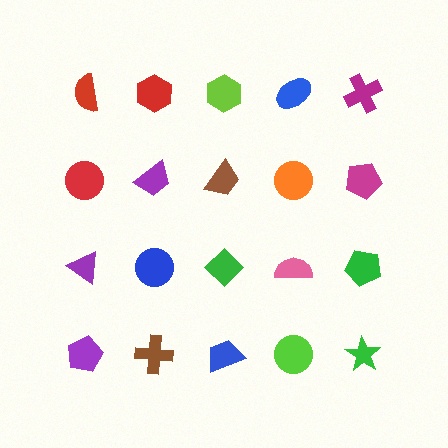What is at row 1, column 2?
A red hexagon.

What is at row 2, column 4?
An orange circle.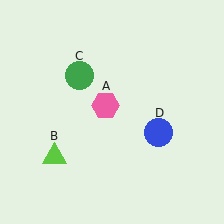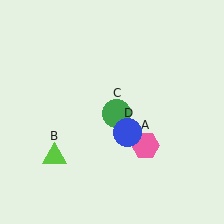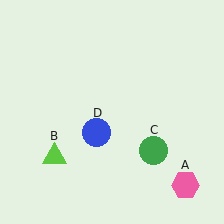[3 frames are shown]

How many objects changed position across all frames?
3 objects changed position: pink hexagon (object A), green circle (object C), blue circle (object D).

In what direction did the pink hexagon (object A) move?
The pink hexagon (object A) moved down and to the right.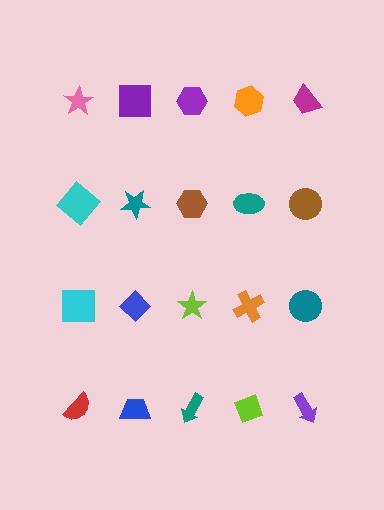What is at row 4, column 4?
A lime diamond.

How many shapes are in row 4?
5 shapes.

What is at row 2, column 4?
A teal ellipse.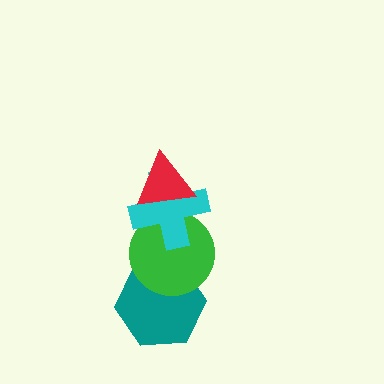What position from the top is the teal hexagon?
The teal hexagon is 4th from the top.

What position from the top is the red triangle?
The red triangle is 1st from the top.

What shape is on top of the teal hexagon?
The green circle is on top of the teal hexagon.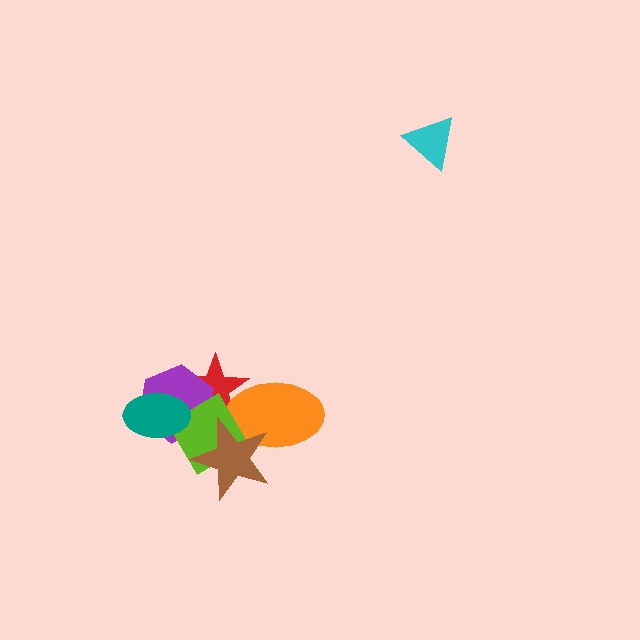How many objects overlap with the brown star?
2 objects overlap with the brown star.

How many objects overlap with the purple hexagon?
3 objects overlap with the purple hexagon.